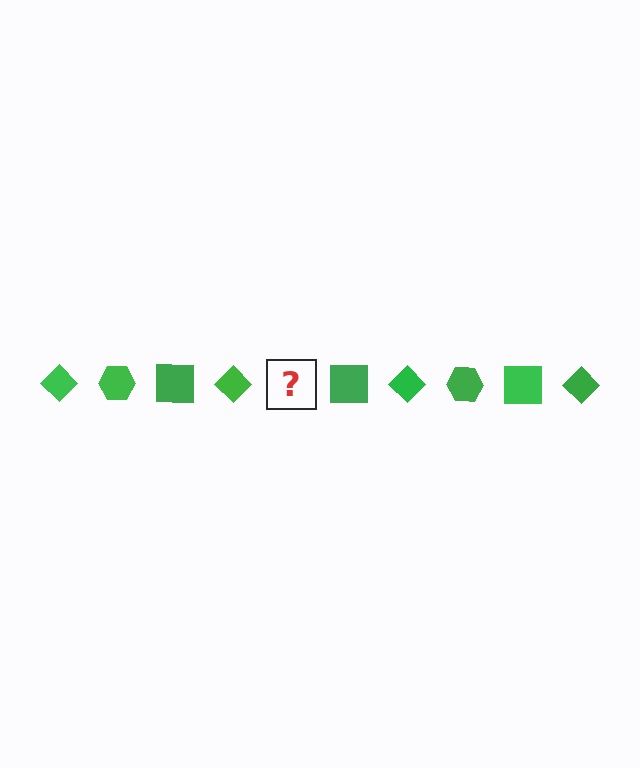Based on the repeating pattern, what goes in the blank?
The blank should be a green hexagon.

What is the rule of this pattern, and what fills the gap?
The rule is that the pattern cycles through diamond, hexagon, square shapes in green. The gap should be filled with a green hexagon.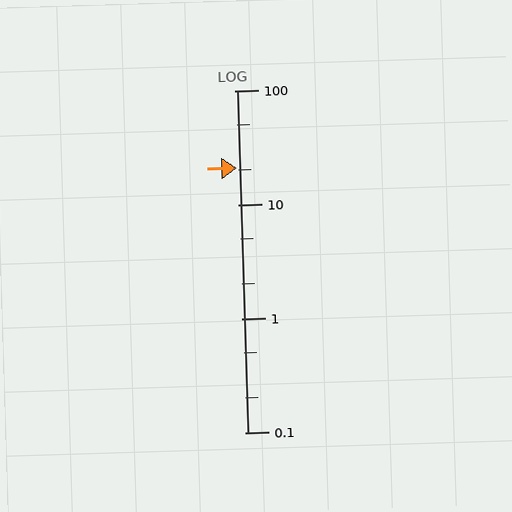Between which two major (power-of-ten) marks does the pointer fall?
The pointer is between 10 and 100.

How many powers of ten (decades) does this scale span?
The scale spans 3 decades, from 0.1 to 100.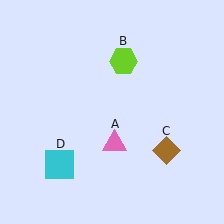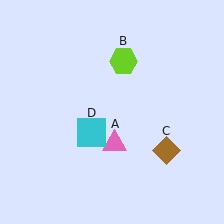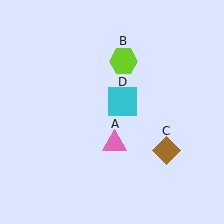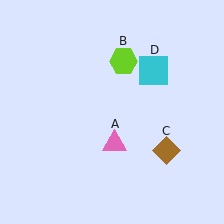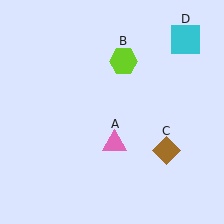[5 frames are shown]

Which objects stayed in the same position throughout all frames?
Pink triangle (object A) and lime hexagon (object B) and brown diamond (object C) remained stationary.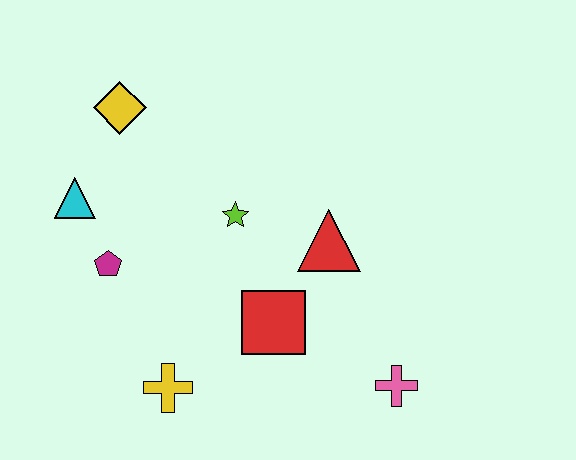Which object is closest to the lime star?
The red triangle is closest to the lime star.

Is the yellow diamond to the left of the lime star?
Yes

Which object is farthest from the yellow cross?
The yellow diamond is farthest from the yellow cross.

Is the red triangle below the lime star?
Yes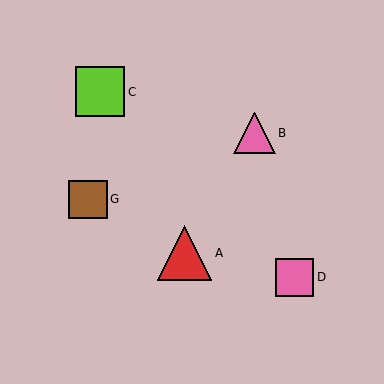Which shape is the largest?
The red triangle (labeled A) is the largest.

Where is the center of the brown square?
The center of the brown square is at (88, 199).